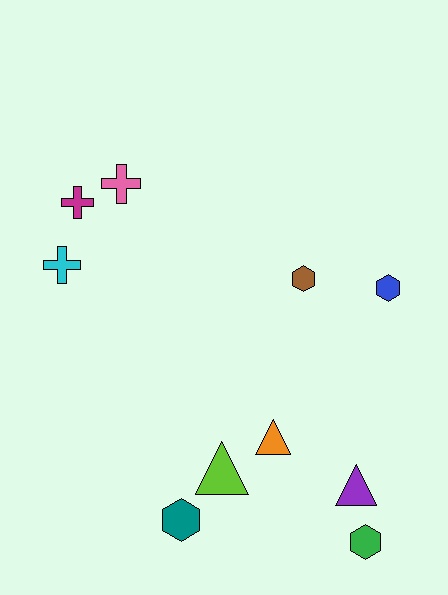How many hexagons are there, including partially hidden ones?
There are 4 hexagons.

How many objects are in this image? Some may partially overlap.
There are 10 objects.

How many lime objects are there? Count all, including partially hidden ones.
There is 1 lime object.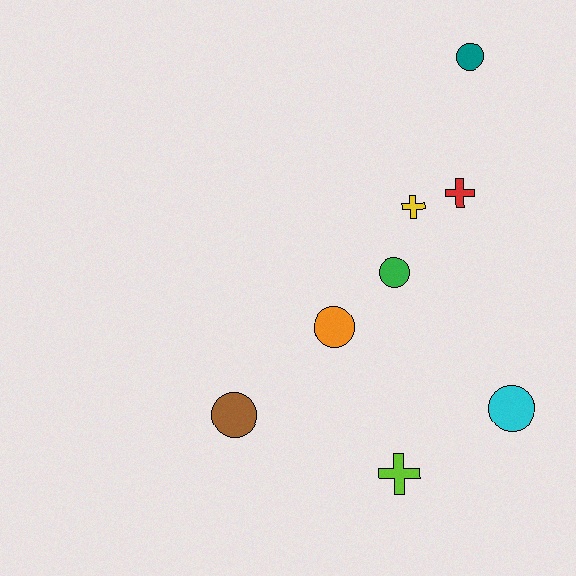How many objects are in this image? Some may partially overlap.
There are 8 objects.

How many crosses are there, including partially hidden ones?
There are 3 crosses.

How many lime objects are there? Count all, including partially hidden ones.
There is 1 lime object.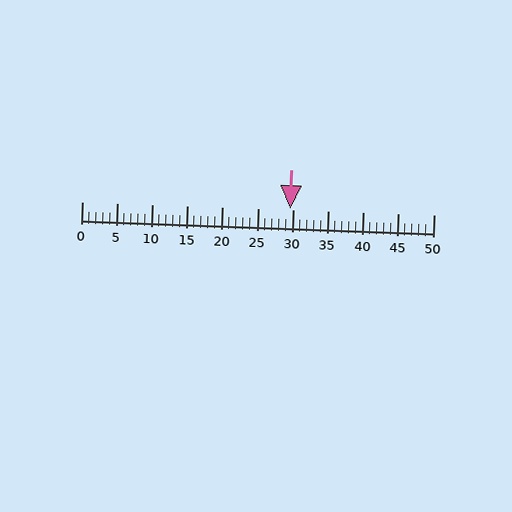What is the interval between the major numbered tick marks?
The major tick marks are spaced 5 units apart.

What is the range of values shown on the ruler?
The ruler shows values from 0 to 50.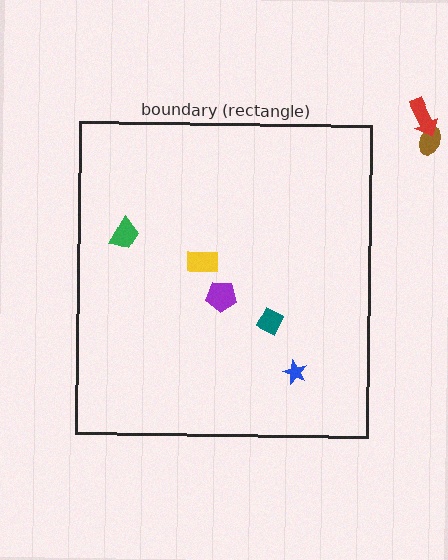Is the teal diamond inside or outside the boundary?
Inside.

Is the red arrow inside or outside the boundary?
Outside.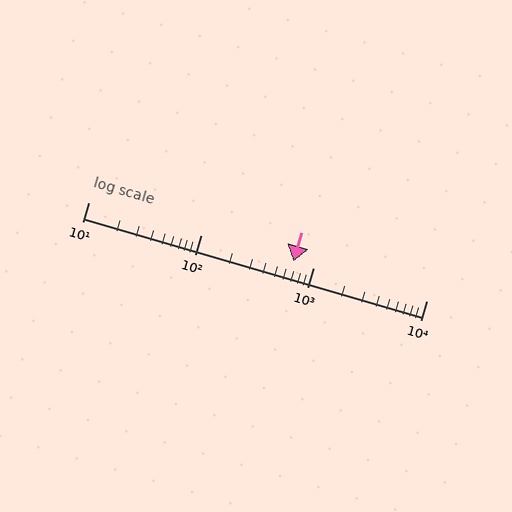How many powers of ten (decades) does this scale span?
The scale spans 3 decades, from 10 to 10000.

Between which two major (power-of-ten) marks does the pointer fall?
The pointer is between 100 and 1000.